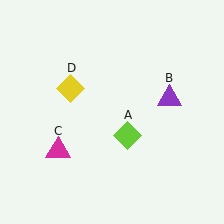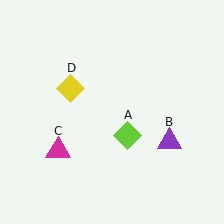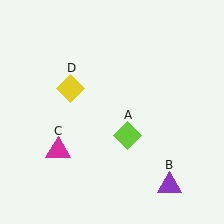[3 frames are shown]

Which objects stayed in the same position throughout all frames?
Lime diamond (object A) and magenta triangle (object C) and yellow diamond (object D) remained stationary.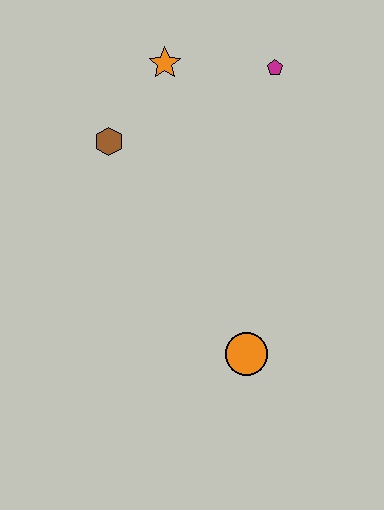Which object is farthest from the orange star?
The orange circle is farthest from the orange star.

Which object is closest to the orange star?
The brown hexagon is closest to the orange star.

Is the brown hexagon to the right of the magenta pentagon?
No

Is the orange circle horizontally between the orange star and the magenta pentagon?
Yes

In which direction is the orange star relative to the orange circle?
The orange star is above the orange circle.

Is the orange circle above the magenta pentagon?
No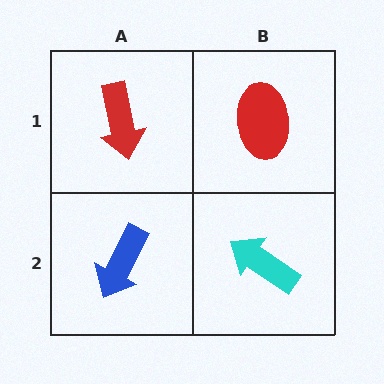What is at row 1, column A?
A red arrow.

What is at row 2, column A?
A blue arrow.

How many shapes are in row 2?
2 shapes.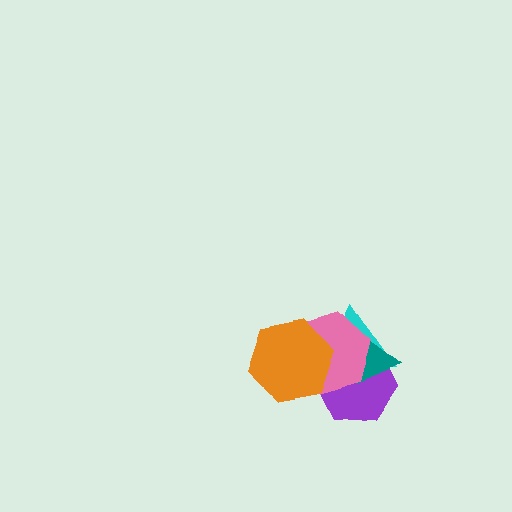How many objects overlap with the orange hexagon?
3 objects overlap with the orange hexagon.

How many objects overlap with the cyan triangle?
4 objects overlap with the cyan triangle.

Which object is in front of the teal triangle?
The pink hexagon is in front of the teal triangle.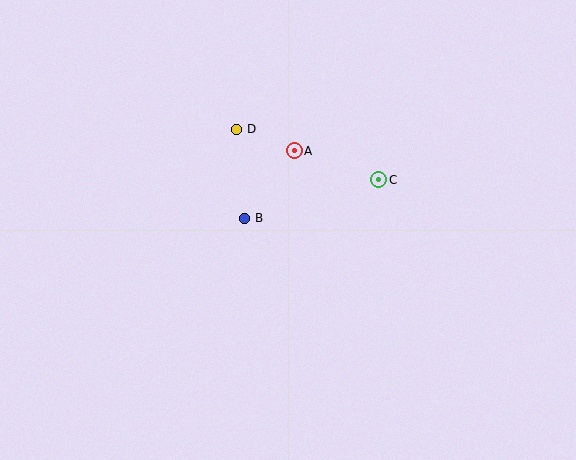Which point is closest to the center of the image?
Point B at (245, 218) is closest to the center.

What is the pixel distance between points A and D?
The distance between A and D is 61 pixels.